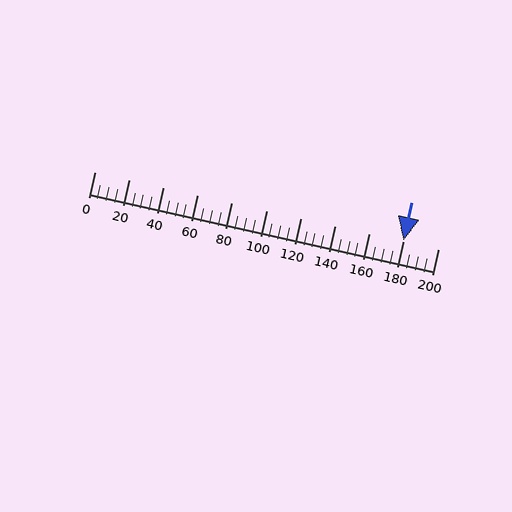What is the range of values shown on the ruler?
The ruler shows values from 0 to 200.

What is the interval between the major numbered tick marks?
The major tick marks are spaced 20 units apart.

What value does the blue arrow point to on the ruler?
The blue arrow points to approximately 180.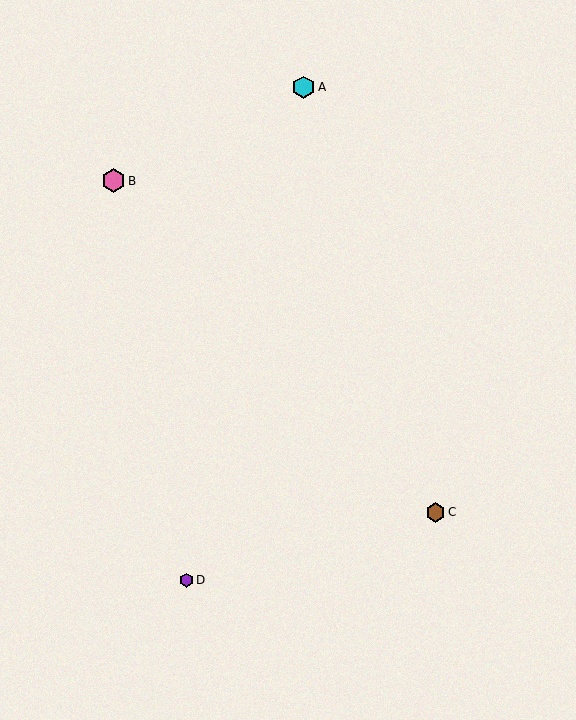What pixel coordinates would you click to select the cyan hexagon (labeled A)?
Click at (303, 87) to select the cyan hexagon A.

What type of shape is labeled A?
Shape A is a cyan hexagon.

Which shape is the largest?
The pink hexagon (labeled B) is the largest.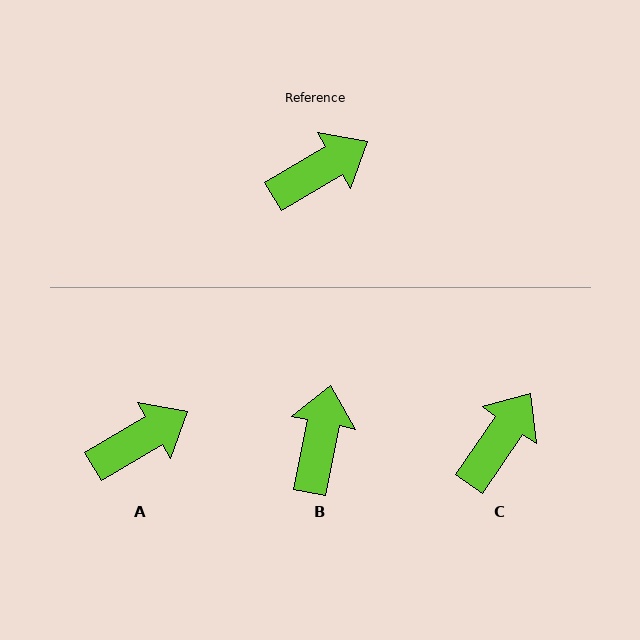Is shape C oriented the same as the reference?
No, it is off by about 25 degrees.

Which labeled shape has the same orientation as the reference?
A.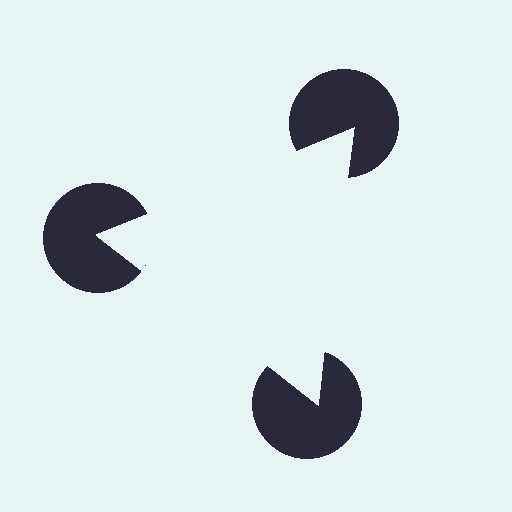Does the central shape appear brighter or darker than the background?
It typically appears slightly brighter than the background, even though no actual brightness change is drawn.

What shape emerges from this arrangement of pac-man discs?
An illusory triangle — its edges are inferred from the aligned wedge cuts in the pac-man discs, not physically drawn.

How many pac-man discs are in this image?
There are 3 — one at each vertex of the illusory triangle.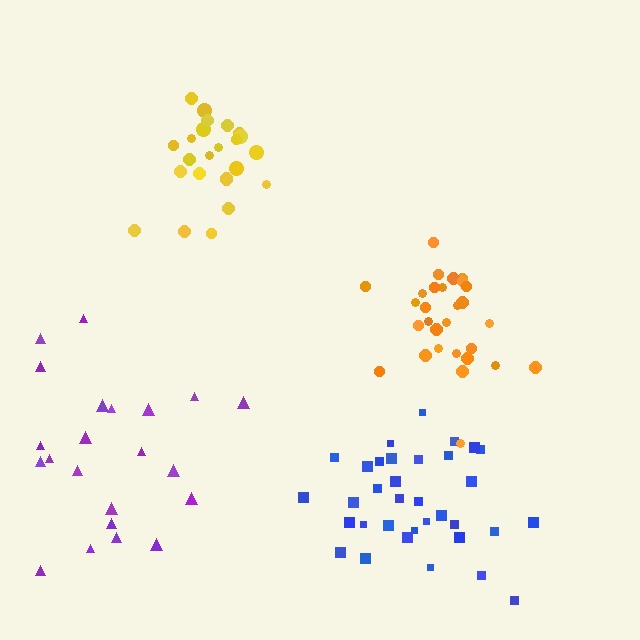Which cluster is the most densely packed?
Orange.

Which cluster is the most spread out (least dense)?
Purple.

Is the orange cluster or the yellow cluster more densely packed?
Orange.